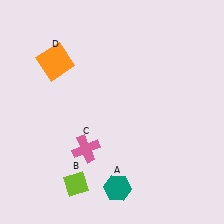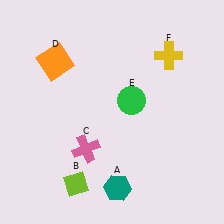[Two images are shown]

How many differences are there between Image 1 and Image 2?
There are 2 differences between the two images.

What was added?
A green circle (E), a yellow cross (F) were added in Image 2.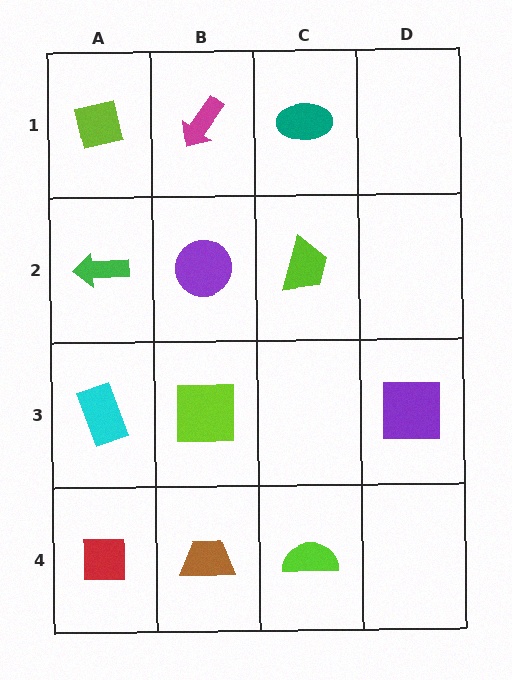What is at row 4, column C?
A lime semicircle.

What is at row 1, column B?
A magenta arrow.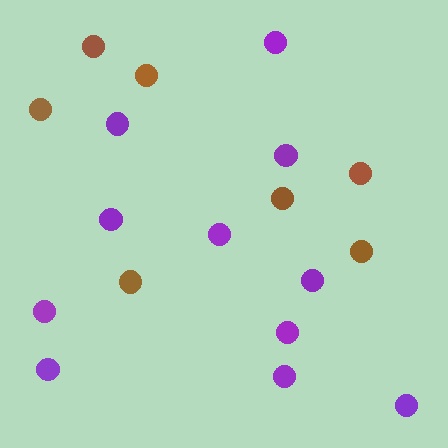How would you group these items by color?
There are 2 groups: one group of purple circles (11) and one group of brown circles (7).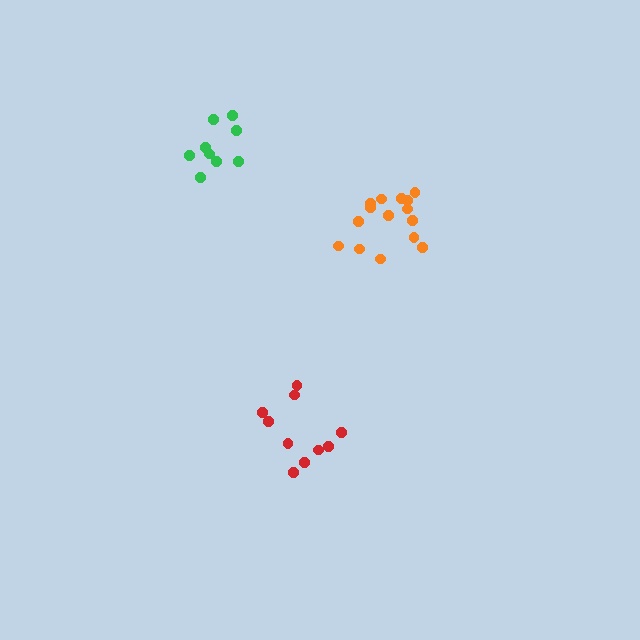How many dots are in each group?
Group 1: 10 dots, Group 2: 15 dots, Group 3: 9 dots (34 total).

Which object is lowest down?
The red cluster is bottommost.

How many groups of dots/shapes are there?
There are 3 groups.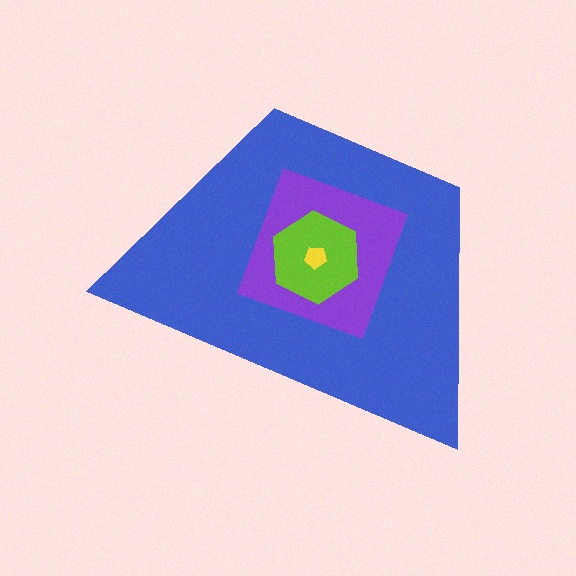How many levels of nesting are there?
4.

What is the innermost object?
The yellow pentagon.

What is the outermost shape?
The blue trapezoid.